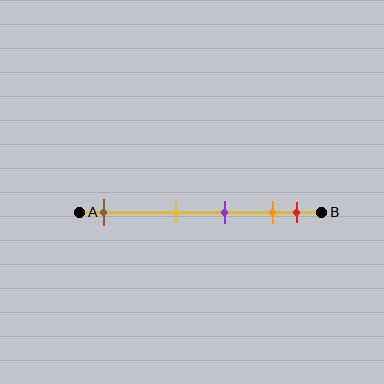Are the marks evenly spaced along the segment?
No, the marks are not evenly spaced.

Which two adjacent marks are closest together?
The orange and red marks are the closest adjacent pair.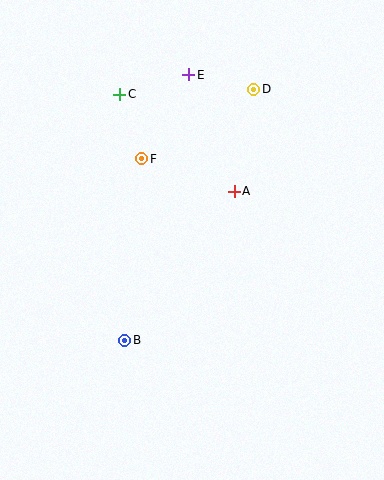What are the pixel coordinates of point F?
Point F is at (142, 159).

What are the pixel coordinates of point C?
Point C is at (120, 94).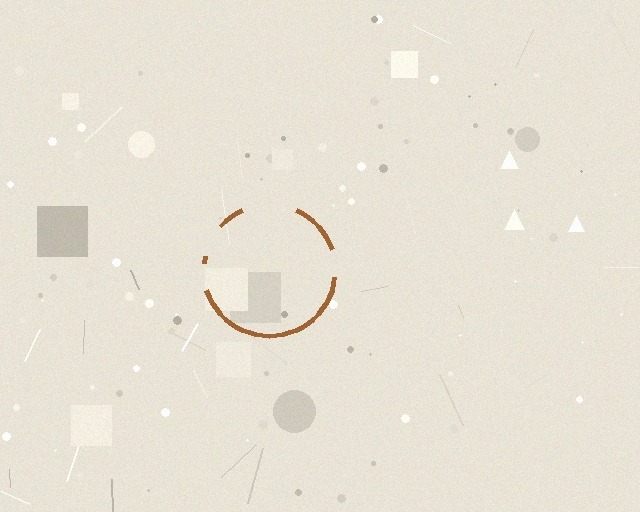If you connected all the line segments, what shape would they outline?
They would outline a circle.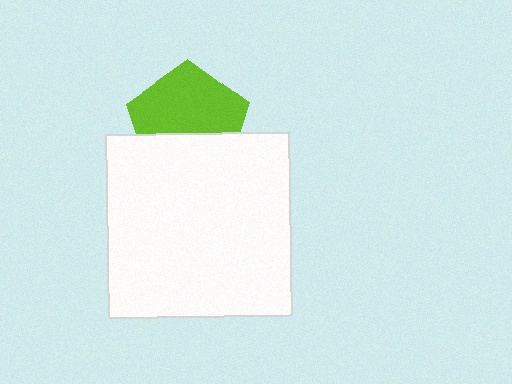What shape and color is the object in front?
The object in front is a white square.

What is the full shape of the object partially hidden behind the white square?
The partially hidden object is a lime pentagon.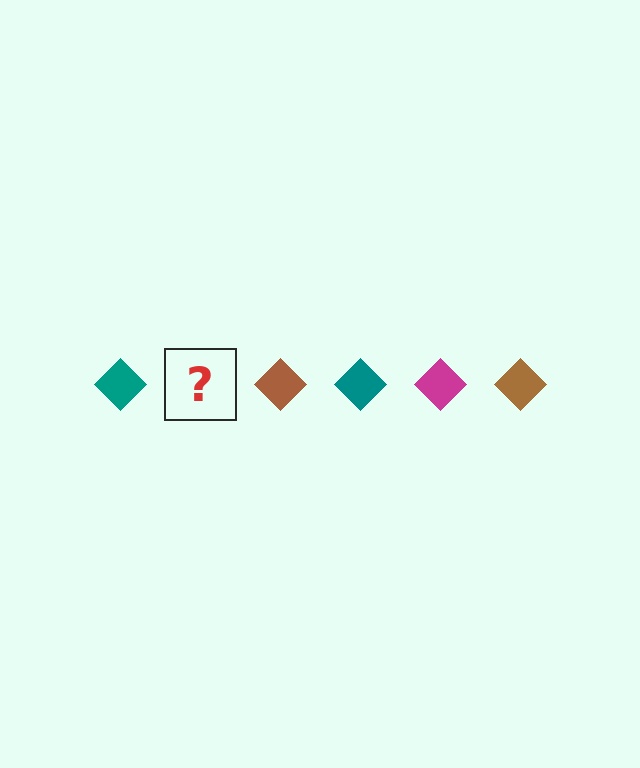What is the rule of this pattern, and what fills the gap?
The rule is that the pattern cycles through teal, magenta, brown diamonds. The gap should be filled with a magenta diamond.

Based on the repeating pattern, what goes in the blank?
The blank should be a magenta diamond.